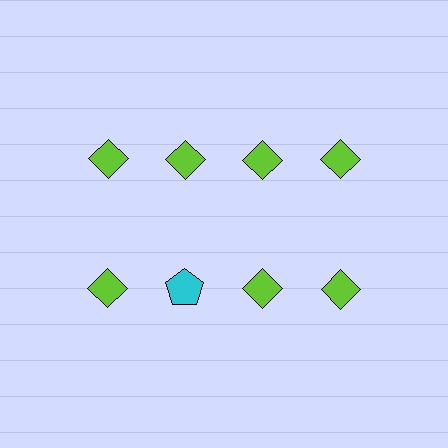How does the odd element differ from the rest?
It differs in both color (cyan instead of lime) and shape (pentagon instead of diamond).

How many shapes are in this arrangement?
There are 8 shapes arranged in a grid pattern.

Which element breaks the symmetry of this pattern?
The cyan pentagon in the second row, second from left column breaks the symmetry. All other shapes are lime diamonds.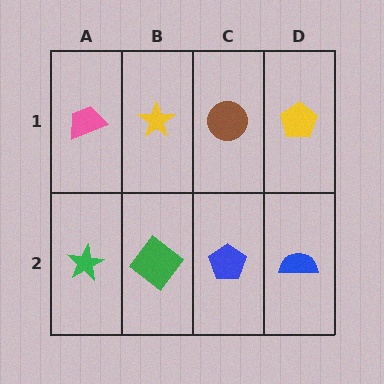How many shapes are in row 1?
4 shapes.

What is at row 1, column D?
A yellow pentagon.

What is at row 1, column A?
A pink trapezoid.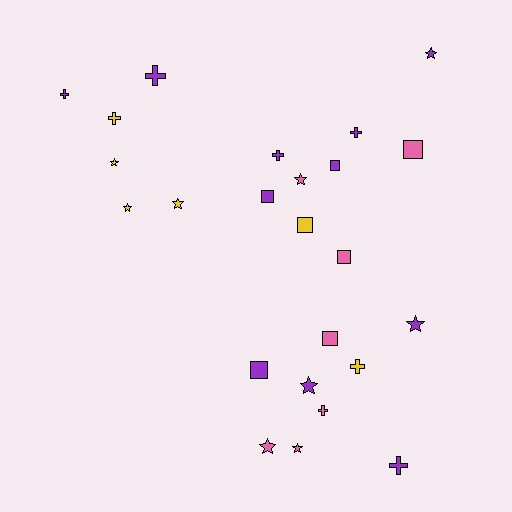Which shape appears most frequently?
Star, with 9 objects.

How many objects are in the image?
There are 24 objects.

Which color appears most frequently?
Purple, with 11 objects.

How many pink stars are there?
There are 3 pink stars.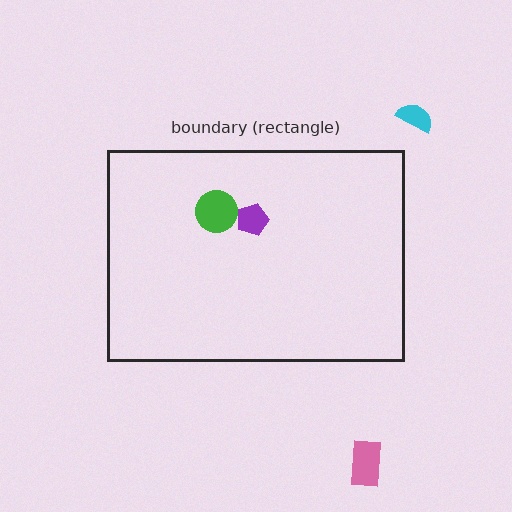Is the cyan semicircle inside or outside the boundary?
Outside.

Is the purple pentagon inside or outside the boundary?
Inside.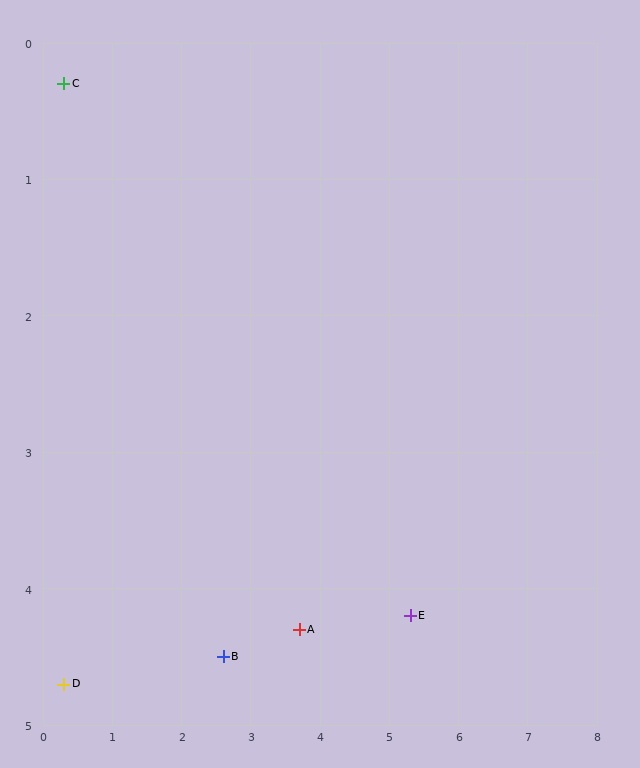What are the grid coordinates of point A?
Point A is at approximately (3.7, 4.3).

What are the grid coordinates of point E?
Point E is at approximately (5.3, 4.2).